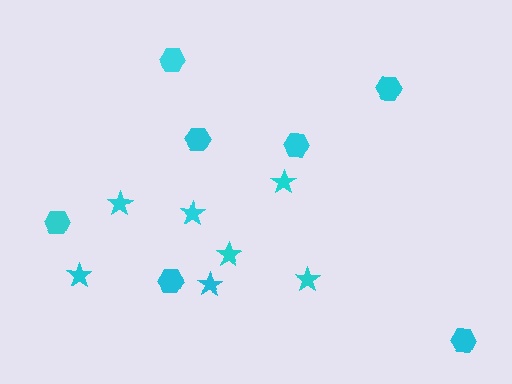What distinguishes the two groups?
There are 2 groups: one group of stars (7) and one group of hexagons (7).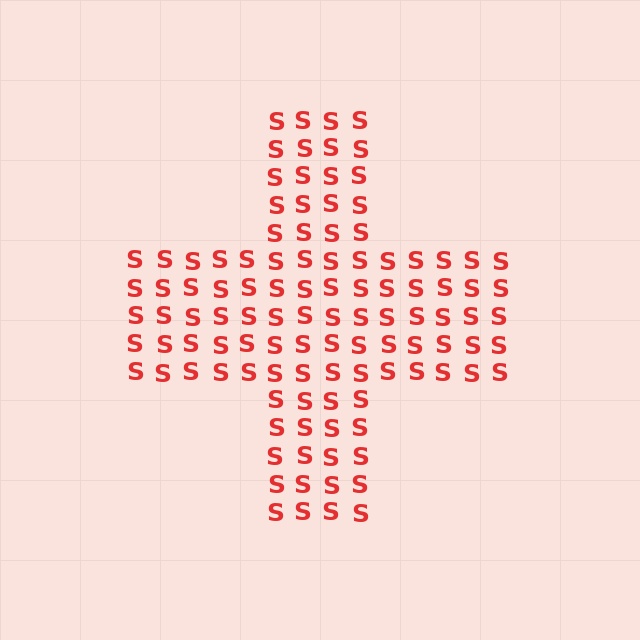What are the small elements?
The small elements are letter S's.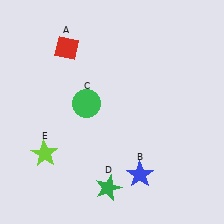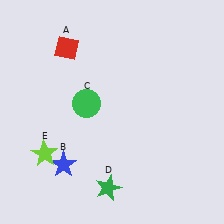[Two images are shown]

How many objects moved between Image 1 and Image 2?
1 object moved between the two images.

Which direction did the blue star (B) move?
The blue star (B) moved left.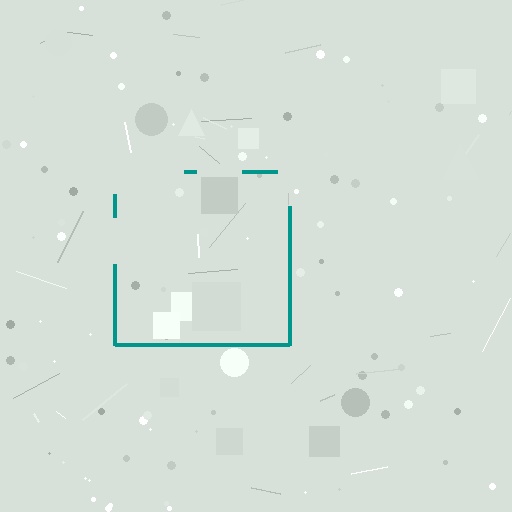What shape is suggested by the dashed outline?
The dashed outline suggests a square.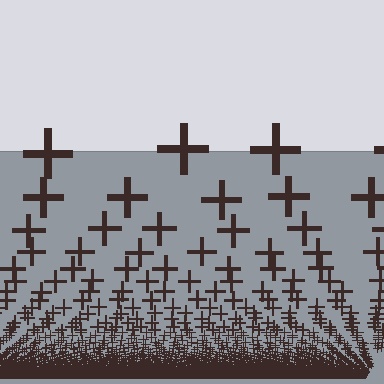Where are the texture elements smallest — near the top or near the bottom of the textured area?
Near the bottom.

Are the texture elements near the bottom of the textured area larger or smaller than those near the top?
Smaller. The gradient is inverted — elements near the bottom are smaller and denser.